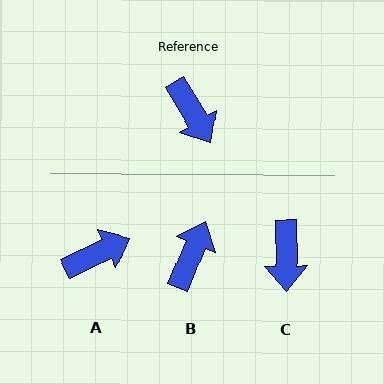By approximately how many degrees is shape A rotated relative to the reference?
Approximately 85 degrees counter-clockwise.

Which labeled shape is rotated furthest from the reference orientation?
B, about 126 degrees away.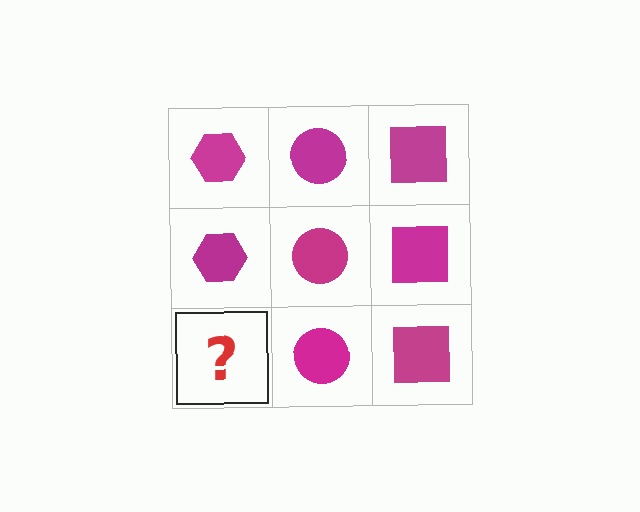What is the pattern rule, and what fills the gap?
The rule is that each column has a consistent shape. The gap should be filled with a magenta hexagon.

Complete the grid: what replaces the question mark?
The question mark should be replaced with a magenta hexagon.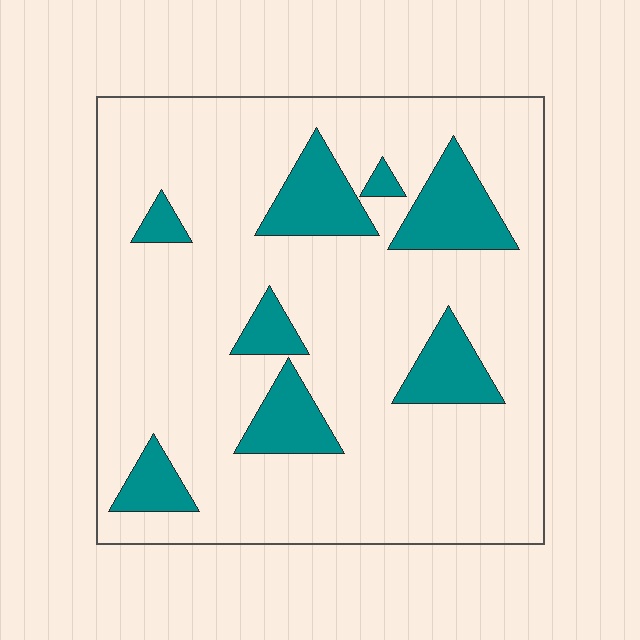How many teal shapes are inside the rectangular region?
8.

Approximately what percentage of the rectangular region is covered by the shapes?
Approximately 15%.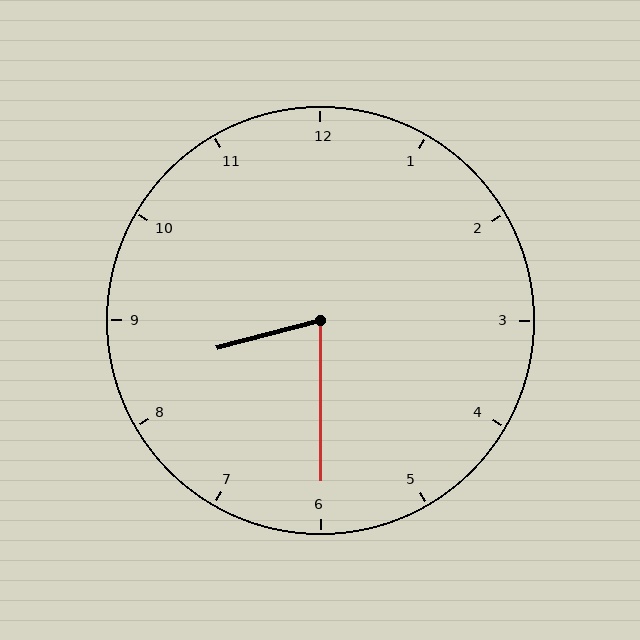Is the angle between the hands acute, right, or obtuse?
It is acute.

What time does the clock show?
8:30.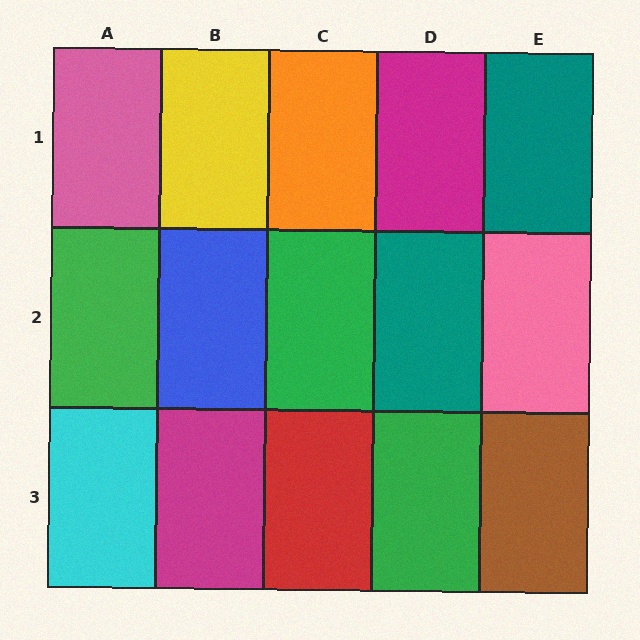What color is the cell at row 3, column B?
Magenta.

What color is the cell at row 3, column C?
Red.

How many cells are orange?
1 cell is orange.